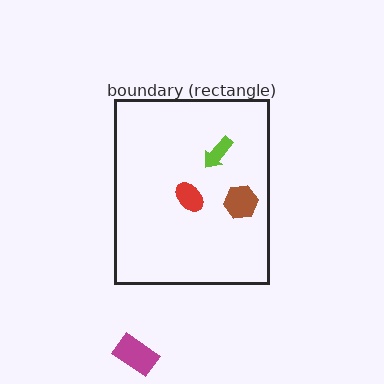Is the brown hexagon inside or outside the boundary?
Inside.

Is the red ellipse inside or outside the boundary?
Inside.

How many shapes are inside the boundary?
3 inside, 1 outside.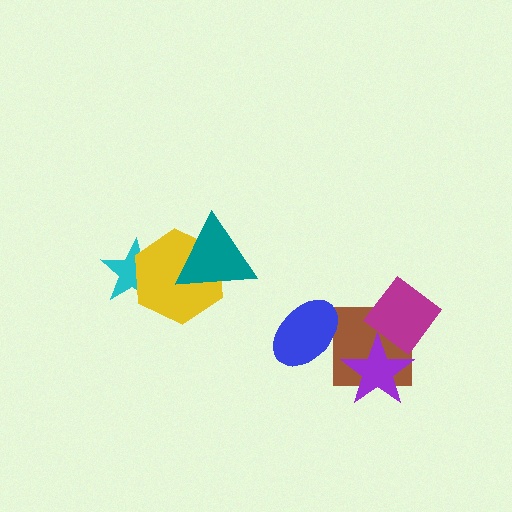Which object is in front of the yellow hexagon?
The teal triangle is in front of the yellow hexagon.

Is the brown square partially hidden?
Yes, it is partially covered by another shape.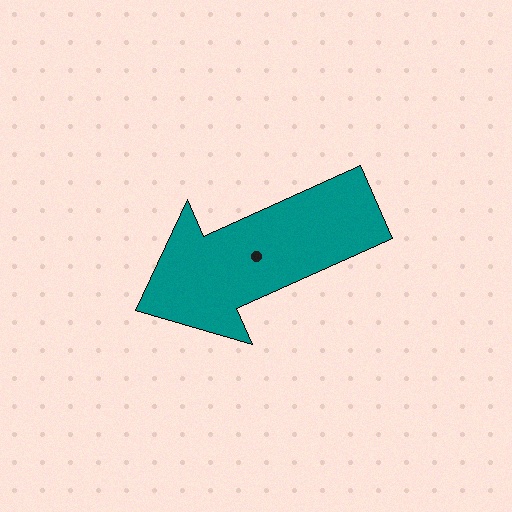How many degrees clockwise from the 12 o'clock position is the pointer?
Approximately 246 degrees.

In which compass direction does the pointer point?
Southwest.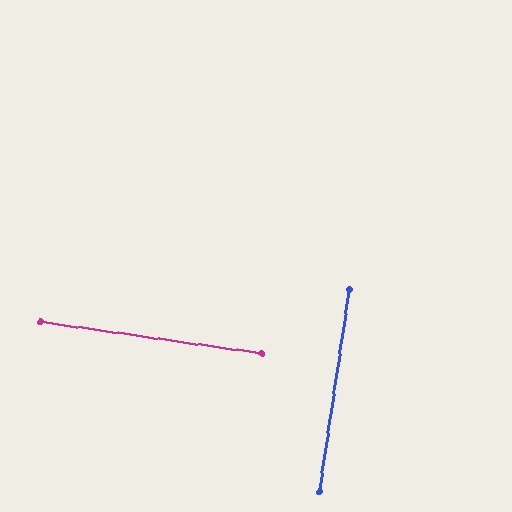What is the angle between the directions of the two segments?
Approximately 90 degrees.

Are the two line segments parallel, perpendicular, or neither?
Perpendicular — they meet at approximately 90°.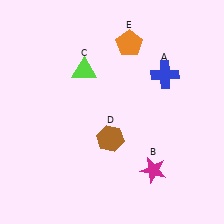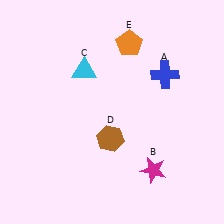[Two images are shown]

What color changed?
The triangle (C) changed from lime in Image 1 to cyan in Image 2.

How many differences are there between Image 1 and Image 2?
There is 1 difference between the two images.